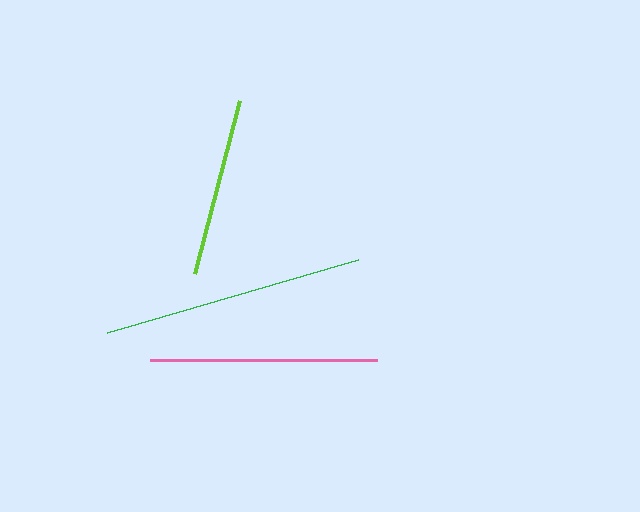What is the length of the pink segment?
The pink segment is approximately 227 pixels long.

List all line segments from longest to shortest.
From longest to shortest: green, pink, lime.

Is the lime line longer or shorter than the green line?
The green line is longer than the lime line.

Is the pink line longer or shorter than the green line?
The green line is longer than the pink line.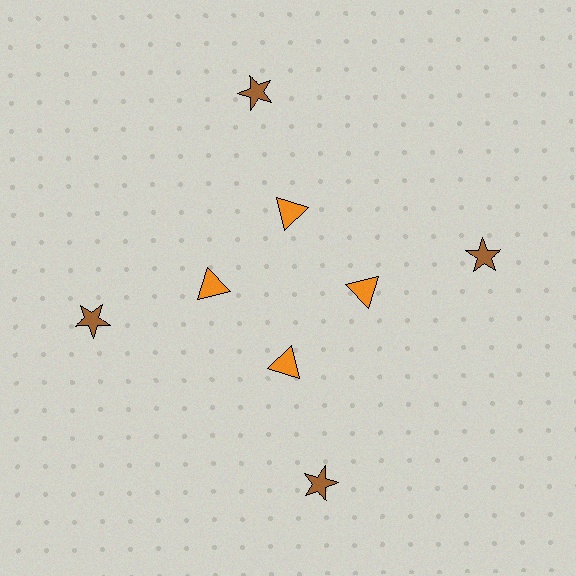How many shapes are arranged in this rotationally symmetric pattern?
There are 8 shapes, arranged in 4 groups of 2.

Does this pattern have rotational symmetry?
Yes, this pattern has 4-fold rotational symmetry. It looks the same after rotating 90 degrees around the center.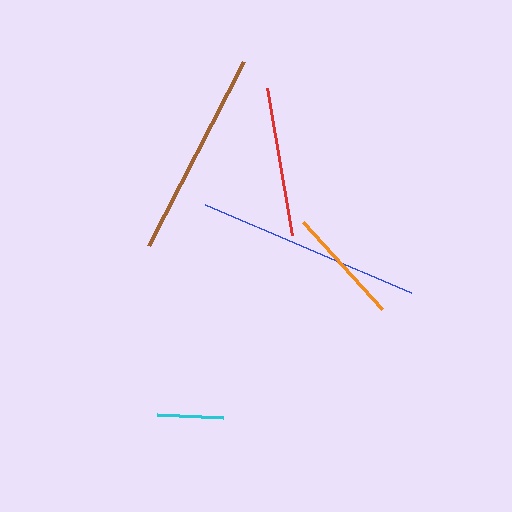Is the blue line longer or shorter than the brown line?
The blue line is longer than the brown line.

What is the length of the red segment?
The red segment is approximately 150 pixels long.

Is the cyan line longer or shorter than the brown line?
The brown line is longer than the cyan line.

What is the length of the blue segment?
The blue segment is approximately 224 pixels long.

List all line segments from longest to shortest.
From longest to shortest: blue, brown, red, orange, cyan.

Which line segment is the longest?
The blue line is the longest at approximately 224 pixels.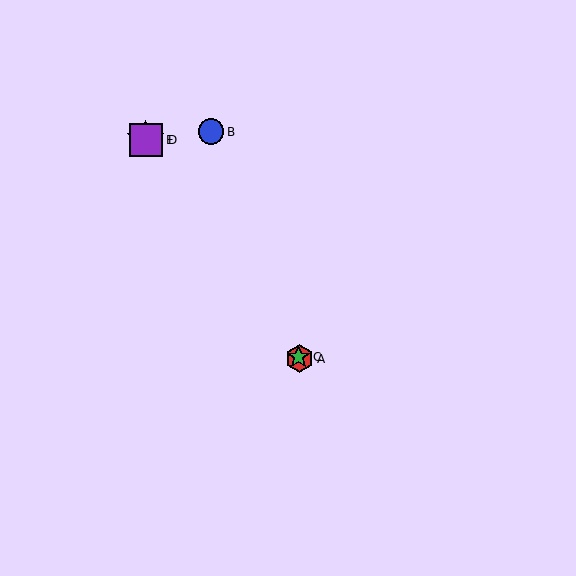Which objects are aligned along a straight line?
Objects A, C, D, E are aligned along a straight line.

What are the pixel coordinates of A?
Object A is at (300, 359).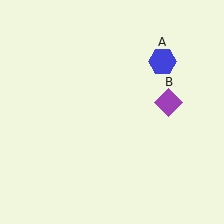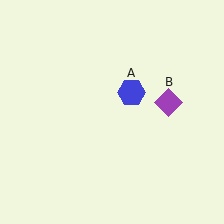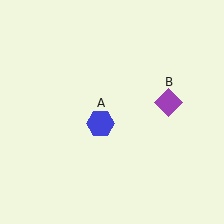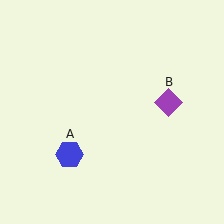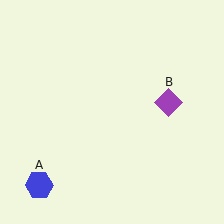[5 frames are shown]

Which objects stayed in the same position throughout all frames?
Purple diamond (object B) remained stationary.